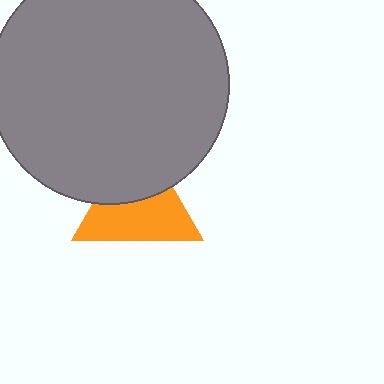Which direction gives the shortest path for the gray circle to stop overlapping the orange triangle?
Moving up gives the shortest separation.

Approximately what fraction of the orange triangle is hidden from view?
Roughly 41% of the orange triangle is hidden behind the gray circle.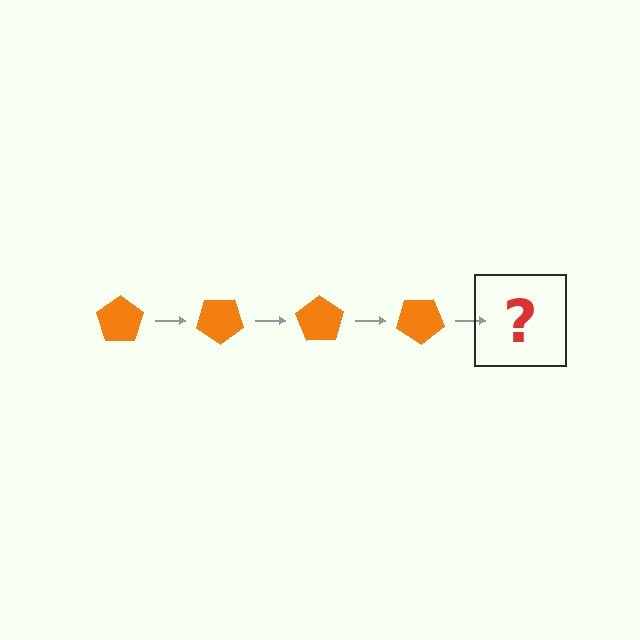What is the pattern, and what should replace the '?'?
The pattern is that the pentagon rotates 35 degrees each step. The '?' should be an orange pentagon rotated 140 degrees.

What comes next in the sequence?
The next element should be an orange pentagon rotated 140 degrees.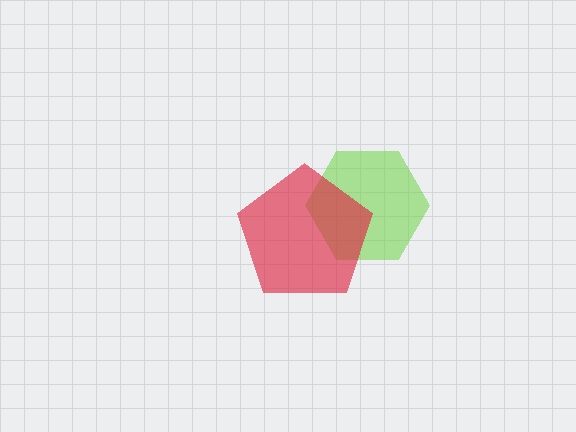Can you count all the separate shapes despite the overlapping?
Yes, there are 2 separate shapes.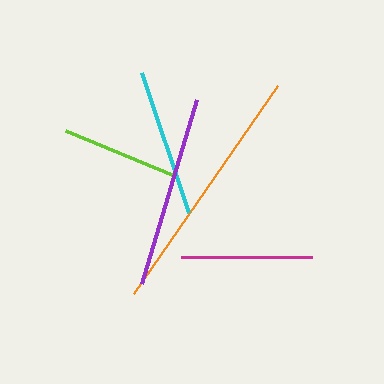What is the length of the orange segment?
The orange segment is approximately 253 pixels long.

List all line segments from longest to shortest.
From longest to shortest: orange, purple, cyan, magenta, lime.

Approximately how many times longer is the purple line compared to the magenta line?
The purple line is approximately 1.5 times the length of the magenta line.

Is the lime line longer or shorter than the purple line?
The purple line is longer than the lime line.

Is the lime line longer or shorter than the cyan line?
The cyan line is longer than the lime line.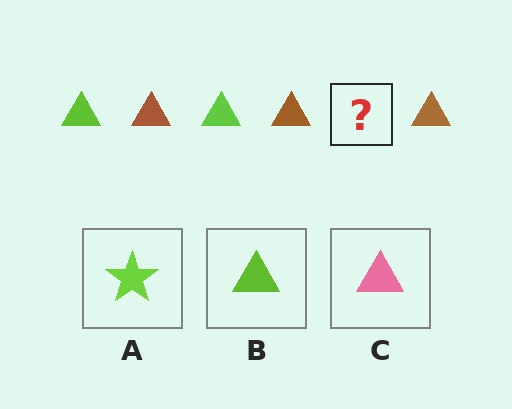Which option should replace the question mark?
Option B.